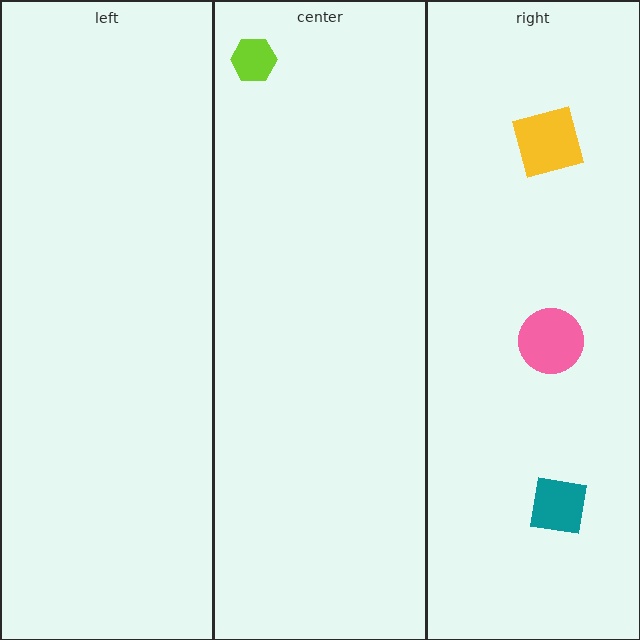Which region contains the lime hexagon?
The center region.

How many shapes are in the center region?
1.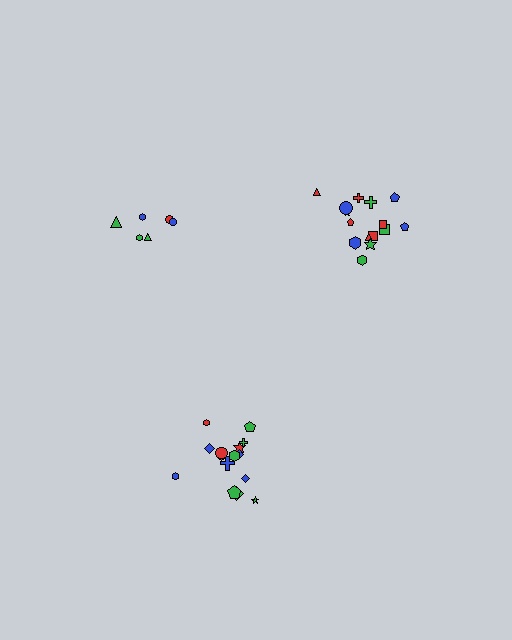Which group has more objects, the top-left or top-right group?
The top-right group.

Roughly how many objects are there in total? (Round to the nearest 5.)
Roughly 35 objects in total.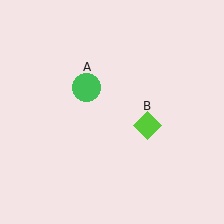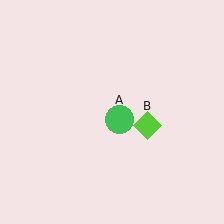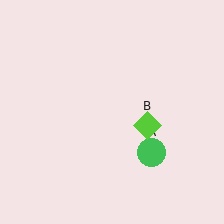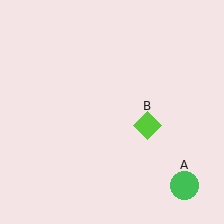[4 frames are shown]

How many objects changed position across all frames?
1 object changed position: green circle (object A).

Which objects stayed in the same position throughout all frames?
Lime diamond (object B) remained stationary.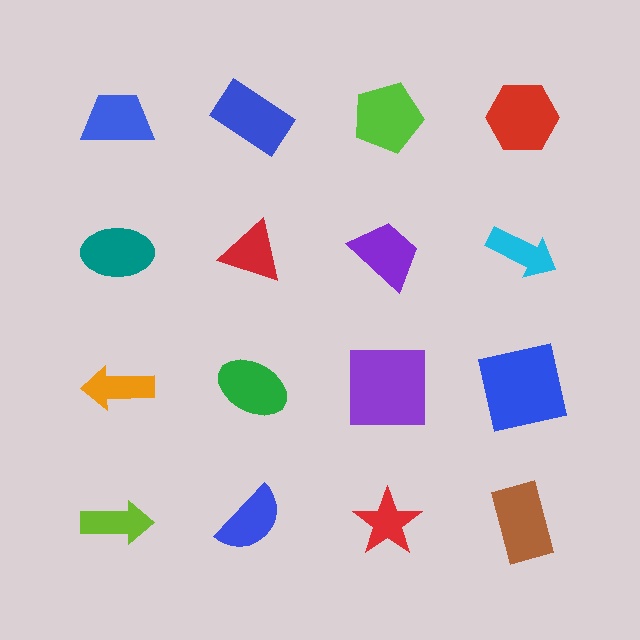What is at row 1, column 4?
A red hexagon.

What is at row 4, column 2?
A blue semicircle.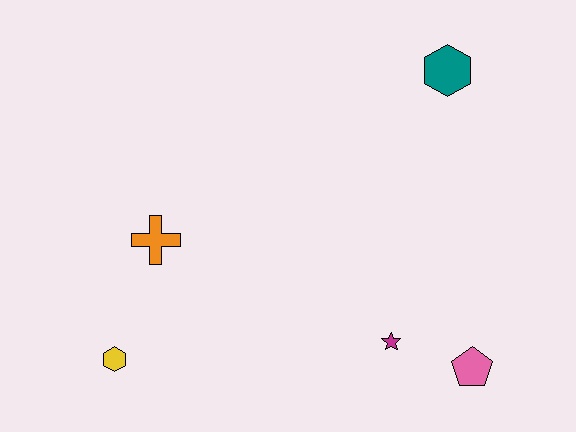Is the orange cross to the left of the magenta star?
Yes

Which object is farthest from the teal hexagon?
The yellow hexagon is farthest from the teal hexagon.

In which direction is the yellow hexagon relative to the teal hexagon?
The yellow hexagon is to the left of the teal hexagon.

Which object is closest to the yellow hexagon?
The orange cross is closest to the yellow hexagon.